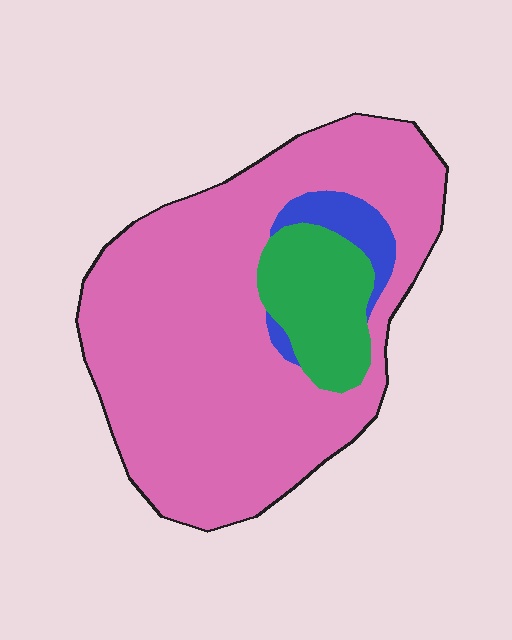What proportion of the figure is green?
Green covers roughly 15% of the figure.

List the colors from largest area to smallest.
From largest to smallest: pink, green, blue.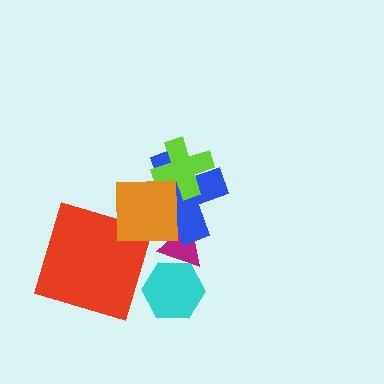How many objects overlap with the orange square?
4 objects overlap with the orange square.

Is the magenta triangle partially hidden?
Yes, it is partially covered by another shape.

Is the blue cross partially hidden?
Yes, it is partially covered by another shape.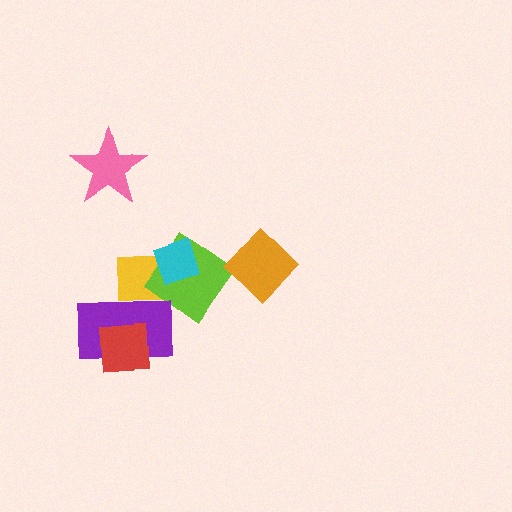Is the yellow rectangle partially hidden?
Yes, it is partially covered by another shape.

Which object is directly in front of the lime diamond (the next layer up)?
The orange diamond is directly in front of the lime diamond.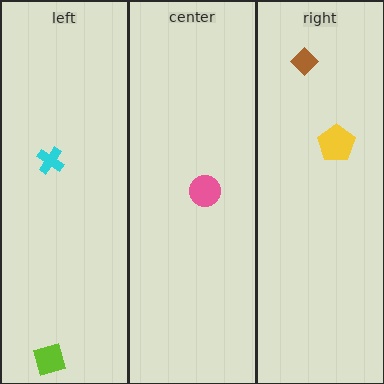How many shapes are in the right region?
2.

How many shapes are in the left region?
2.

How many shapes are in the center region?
1.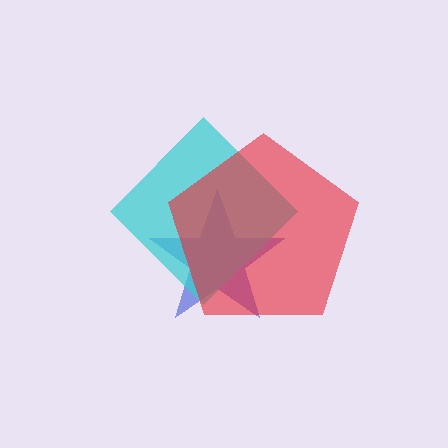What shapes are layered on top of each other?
The layered shapes are: a blue star, a cyan diamond, a red pentagon.